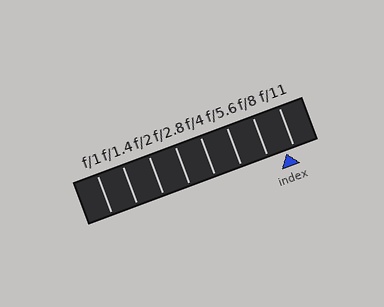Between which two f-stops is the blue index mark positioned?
The index mark is between f/8 and f/11.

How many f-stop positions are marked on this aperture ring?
There are 8 f-stop positions marked.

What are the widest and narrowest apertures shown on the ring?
The widest aperture shown is f/1 and the narrowest is f/11.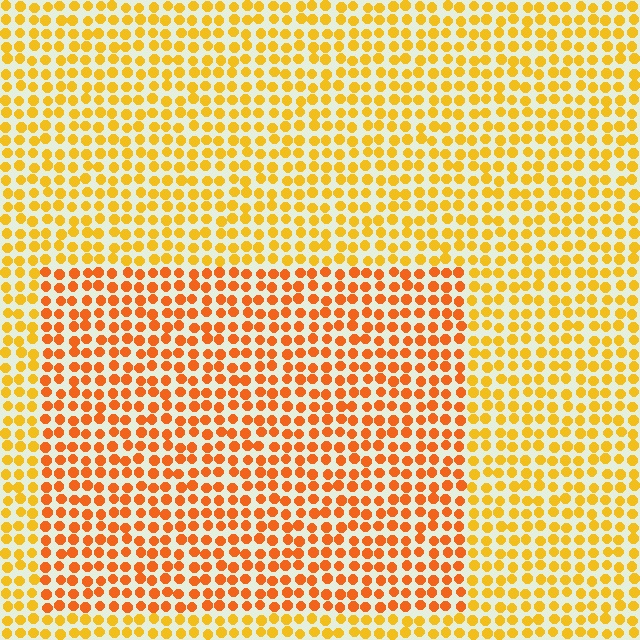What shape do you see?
I see a rectangle.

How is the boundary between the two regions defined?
The boundary is defined purely by a slight shift in hue (about 25 degrees). Spacing, size, and orientation are identical on both sides.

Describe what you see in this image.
The image is filled with small yellow elements in a uniform arrangement. A rectangle-shaped region is visible where the elements are tinted to a slightly different hue, forming a subtle color boundary.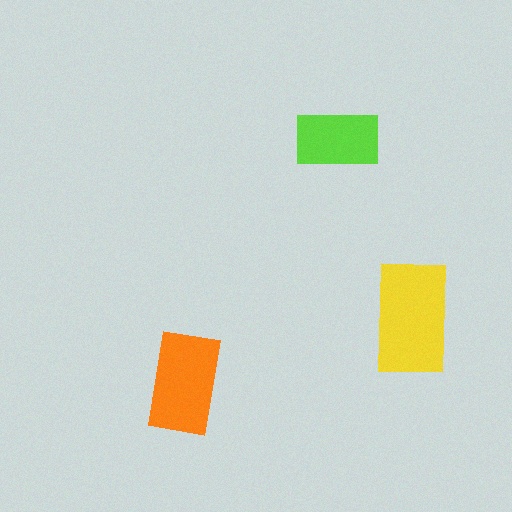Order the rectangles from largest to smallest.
the yellow one, the orange one, the lime one.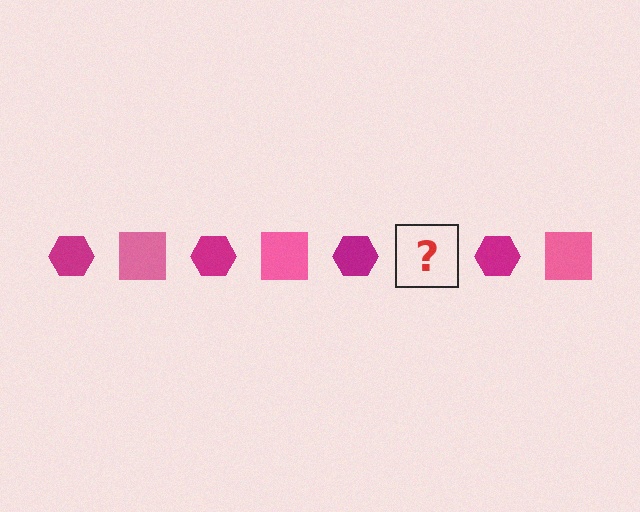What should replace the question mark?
The question mark should be replaced with a pink square.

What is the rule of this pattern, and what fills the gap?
The rule is that the pattern alternates between magenta hexagon and pink square. The gap should be filled with a pink square.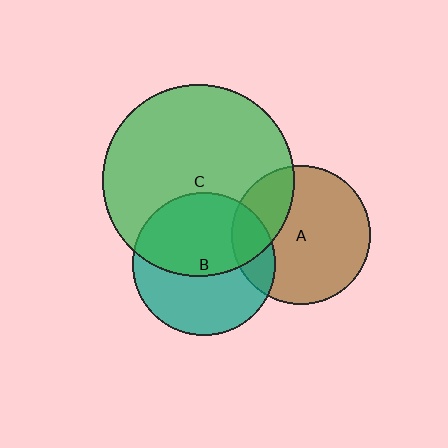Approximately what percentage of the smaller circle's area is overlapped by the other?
Approximately 55%.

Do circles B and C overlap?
Yes.